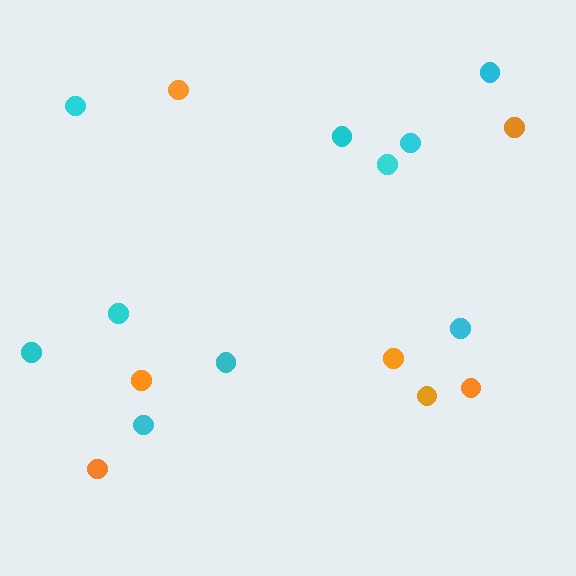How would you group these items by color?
There are 2 groups: one group of cyan circles (10) and one group of orange circles (7).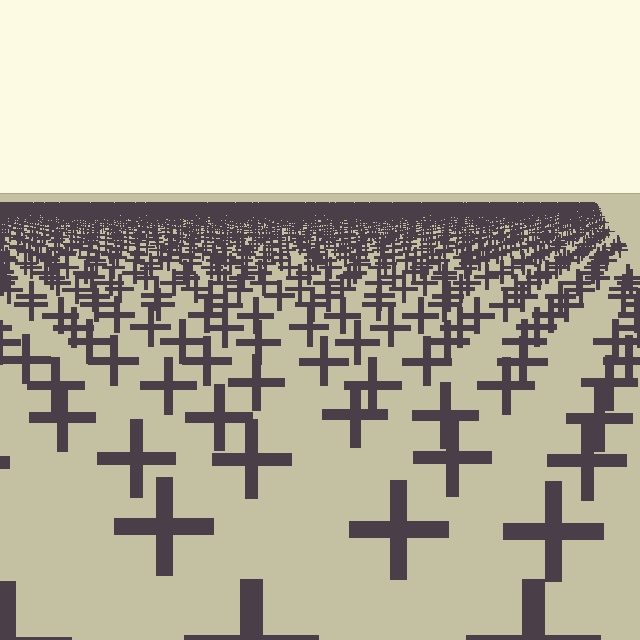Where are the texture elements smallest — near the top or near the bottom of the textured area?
Near the top.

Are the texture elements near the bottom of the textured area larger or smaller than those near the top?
Larger. Near the bottom, elements are closer to the viewer and appear at a bigger on-screen size.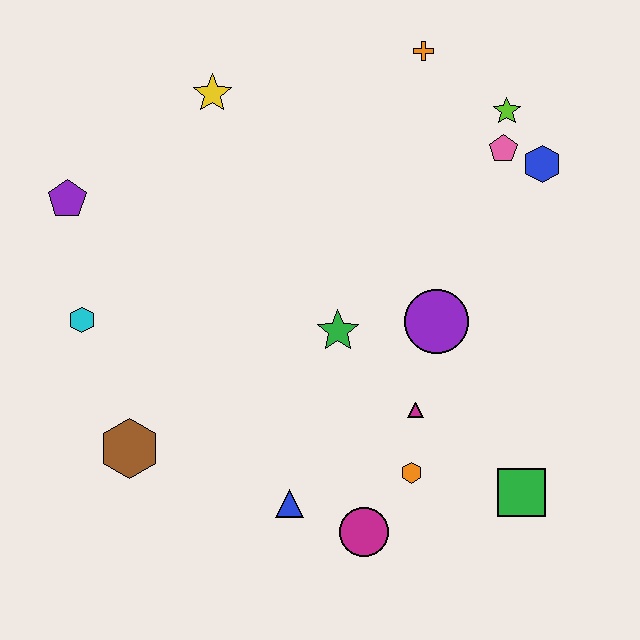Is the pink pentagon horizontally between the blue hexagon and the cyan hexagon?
Yes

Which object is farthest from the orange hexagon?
The purple pentagon is farthest from the orange hexagon.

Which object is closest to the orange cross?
The lime star is closest to the orange cross.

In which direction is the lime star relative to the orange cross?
The lime star is to the right of the orange cross.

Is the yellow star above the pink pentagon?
Yes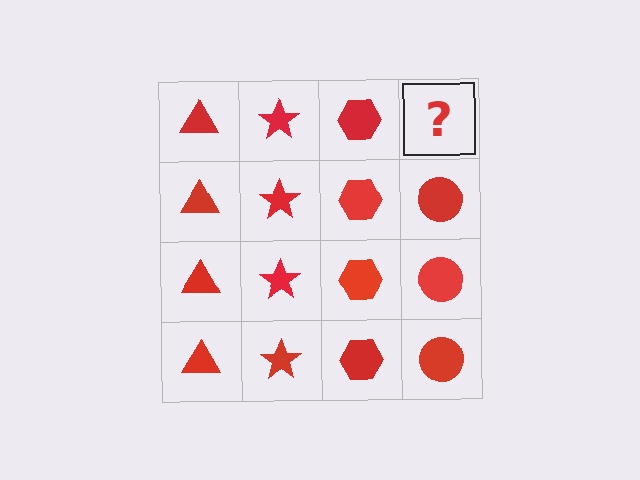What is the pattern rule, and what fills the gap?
The rule is that each column has a consistent shape. The gap should be filled with a red circle.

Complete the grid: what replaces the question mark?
The question mark should be replaced with a red circle.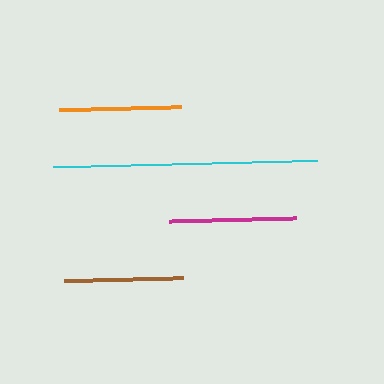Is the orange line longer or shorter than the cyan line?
The cyan line is longer than the orange line.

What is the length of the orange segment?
The orange segment is approximately 122 pixels long.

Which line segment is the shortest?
The brown line is the shortest at approximately 119 pixels.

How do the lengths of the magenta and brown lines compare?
The magenta and brown lines are approximately the same length.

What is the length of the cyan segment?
The cyan segment is approximately 264 pixels long.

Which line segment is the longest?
The cyan line is the longest at approximately 264 pixels.